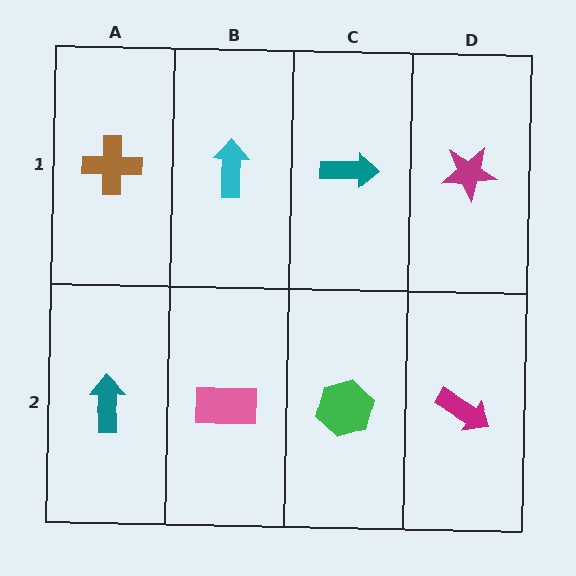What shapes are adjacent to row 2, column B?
A cyan arrow (row 1, column B), a teal arrow (row 2, column A), a green hexagon (row 2, column C).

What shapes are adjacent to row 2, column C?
A teal arrow (row 1, column C), a pink rectangle (row 2, column B), a magenta arrow (row 2, column D).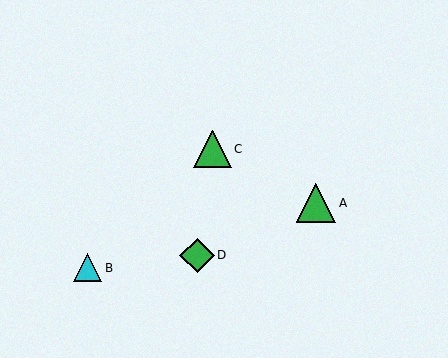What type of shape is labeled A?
Shape A is a green triangle.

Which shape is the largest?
The green triangle (labeled A) is the largest.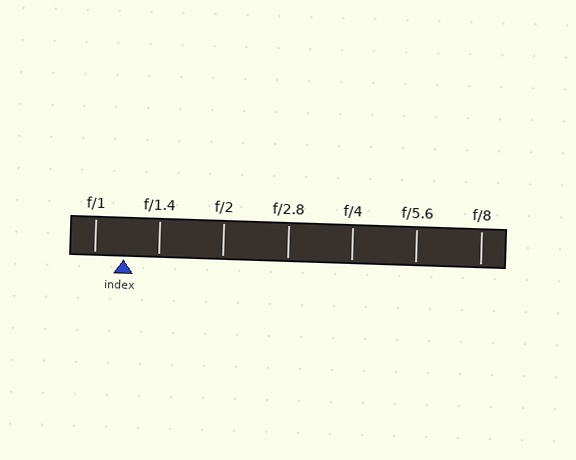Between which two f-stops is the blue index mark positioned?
The index mark is between f/1 and f/1.4.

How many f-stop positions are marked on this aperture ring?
There are 7 f-stop positions marked.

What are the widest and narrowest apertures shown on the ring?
The widest aperture shown is f/1 and the narrowest is f/8.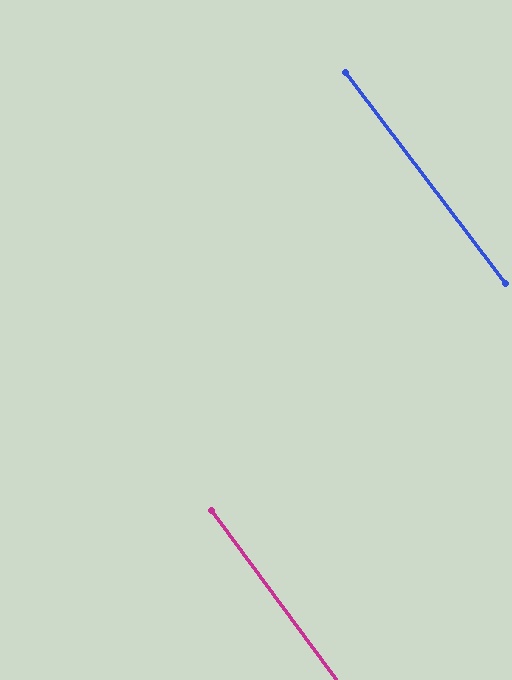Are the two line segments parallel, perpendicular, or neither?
Parallel — their directions differ by only 0.9°.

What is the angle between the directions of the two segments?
Approximately 1 degree.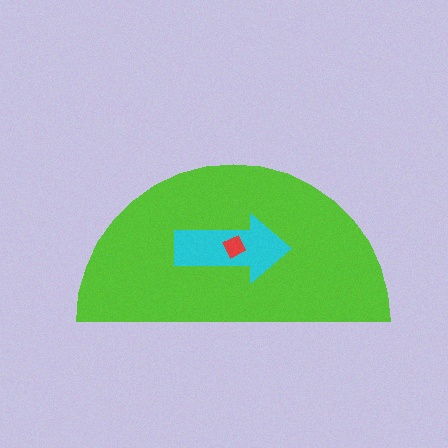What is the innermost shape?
The red diamond.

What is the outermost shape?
The lime semicircle.